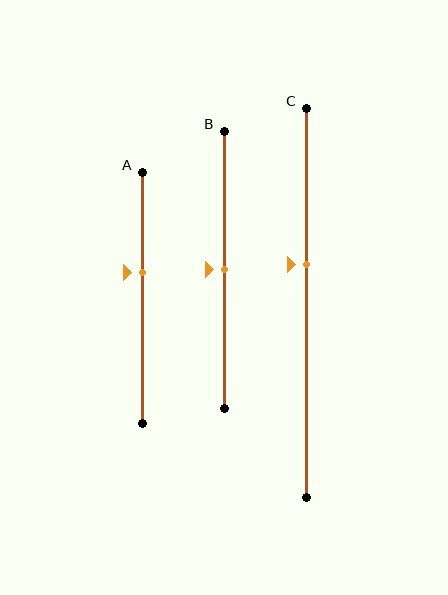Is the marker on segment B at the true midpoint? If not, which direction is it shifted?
Yes, the marker on segment B is at the true midpoint.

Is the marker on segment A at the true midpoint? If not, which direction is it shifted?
No, the marker on segment A is shifted upward by about 10% of the segment length.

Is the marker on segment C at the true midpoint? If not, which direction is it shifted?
No, the marker on segment C is shifted upward by about 10% of the segment length.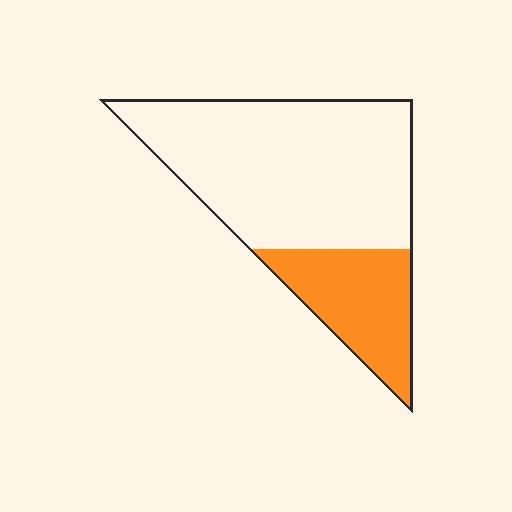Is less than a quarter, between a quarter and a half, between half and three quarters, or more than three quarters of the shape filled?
Between a quarter and a half.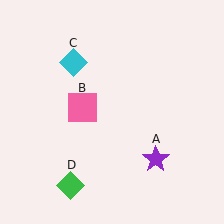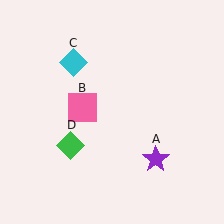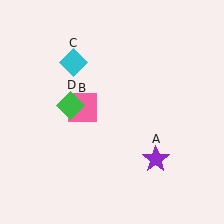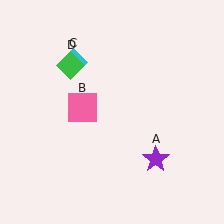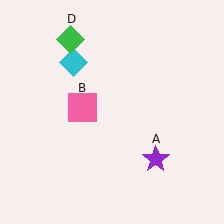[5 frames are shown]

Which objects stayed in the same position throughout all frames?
Purple star (object A) and pink square (object B) and cyan diamond (object C) remained stationary.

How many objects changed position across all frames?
1 object changed position: green diamond (object D).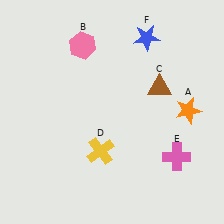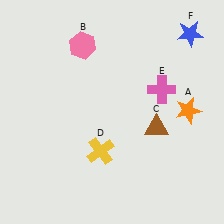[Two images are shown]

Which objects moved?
The objects that moved are: the brown triangle (C), the pink cross (E), the blue star (F).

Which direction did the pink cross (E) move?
The pink cross (E) moved up.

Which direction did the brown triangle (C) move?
The brown triangle (C) moved down.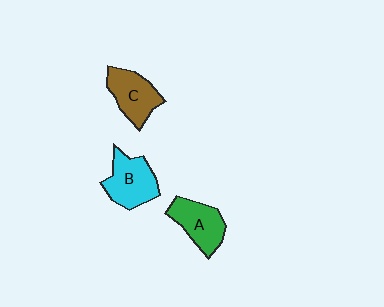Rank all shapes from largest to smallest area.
From largest to smallest: B (cyan), A (green), C (brown).